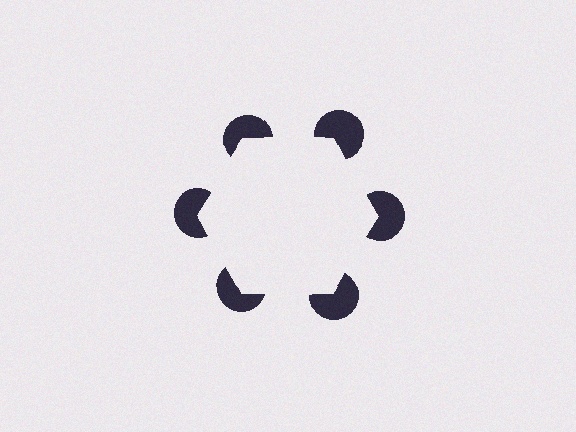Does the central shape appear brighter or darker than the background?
It typically appears slightly brighter than the background, even though no actual brightness change is drawn.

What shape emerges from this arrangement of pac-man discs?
An illusory hexagon — its edges are inferred from the aligned wedge cuts in the pac-man discs, not physically drawn.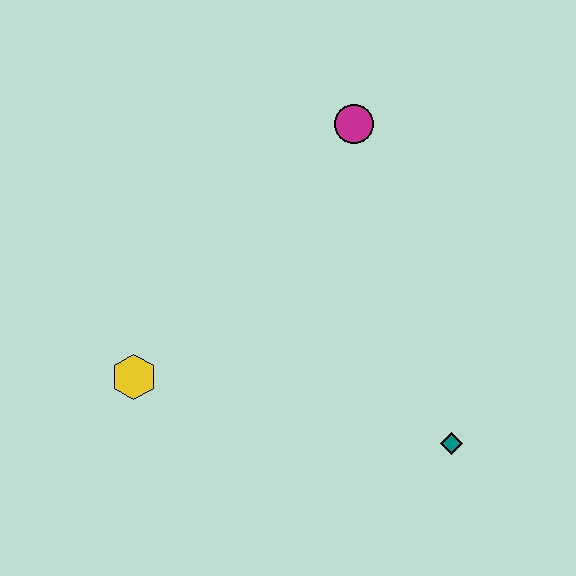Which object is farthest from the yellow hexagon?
The magenta circle is farthest from the yellow hexagon.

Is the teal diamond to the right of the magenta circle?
Yes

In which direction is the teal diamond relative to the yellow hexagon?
The teal diamond is to the right of the yellow hexagon.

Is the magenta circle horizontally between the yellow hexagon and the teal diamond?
Yes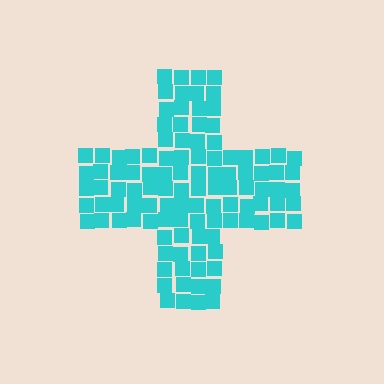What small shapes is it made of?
It is made of small squares.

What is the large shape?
The large shape is a cross.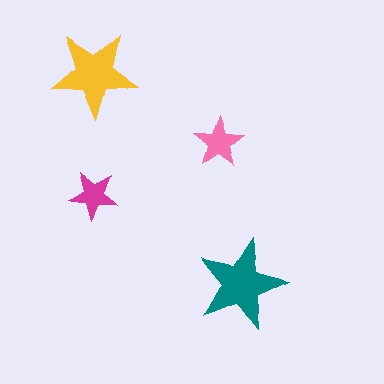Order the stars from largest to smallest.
the teal one, the yellow one, the pink one, the magenta one.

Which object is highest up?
The yellow star is topmost.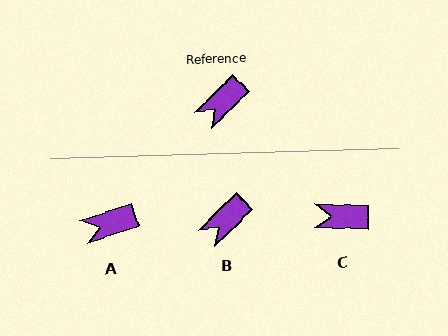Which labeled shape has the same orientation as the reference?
B.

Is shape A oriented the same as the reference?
No, it is off by about 26 degrees.